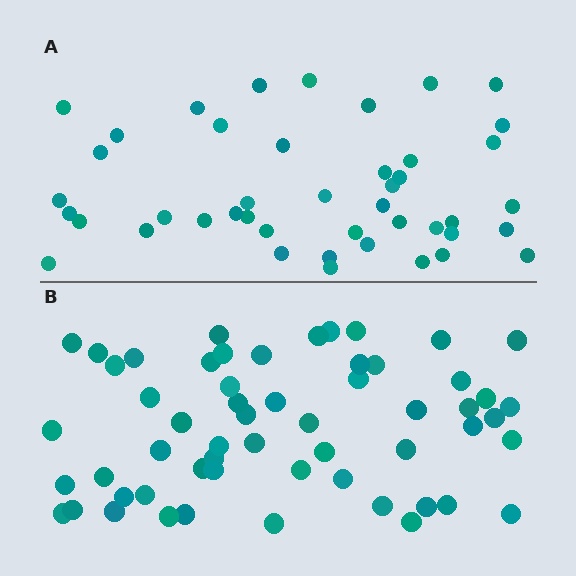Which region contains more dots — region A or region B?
Region B (the bottom region) has more dots.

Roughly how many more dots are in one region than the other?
Region B has approximately 15 more dots than region A.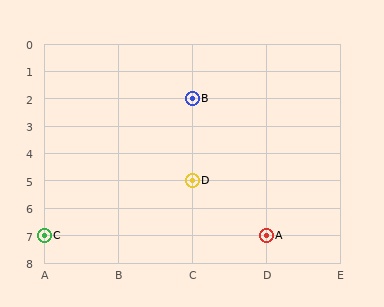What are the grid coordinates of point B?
Point B is at grid coordinates (C, 2).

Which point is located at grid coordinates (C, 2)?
Point B is at (C, 2).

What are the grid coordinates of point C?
Point C is at grid coordinates (A, 7).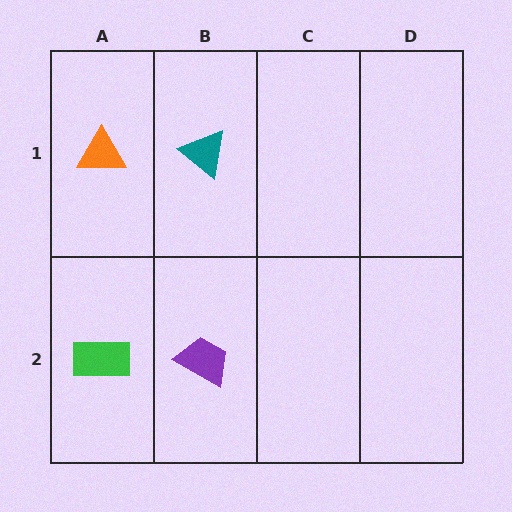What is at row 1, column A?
An orange triangle.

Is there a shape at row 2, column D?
No, that cell is empty.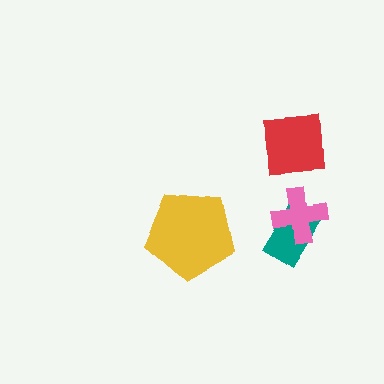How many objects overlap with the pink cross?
1 object overlaps with the pink cross.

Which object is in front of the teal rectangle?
The pink cross is in front of the teal rectangle.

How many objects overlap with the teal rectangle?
1 object overlaps with the teal rectangle.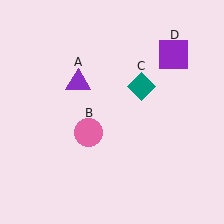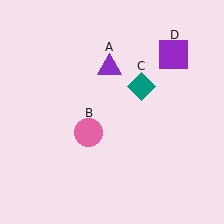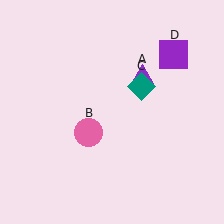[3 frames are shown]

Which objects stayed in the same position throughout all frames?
Pink circle (object B) and teal diamond (object C) and purple square (object D) remained stationary.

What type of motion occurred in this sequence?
The purple triangle (object A) rotated clockwise around the center of the scene.